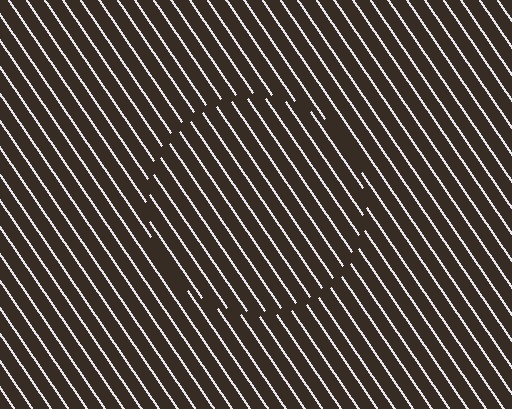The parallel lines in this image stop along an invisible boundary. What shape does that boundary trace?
An illusory circle. The interior of the shape contains the same grating, shifted by half a period — the contour is defined by the phase discontinuity where line-ends from the inner and outer gratings abut.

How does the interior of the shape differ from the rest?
The interior of the shape contains the same grating, shifted by half a period — the contour is defined by the phase discontinuity where line-ends from the inner and outer gratings abut.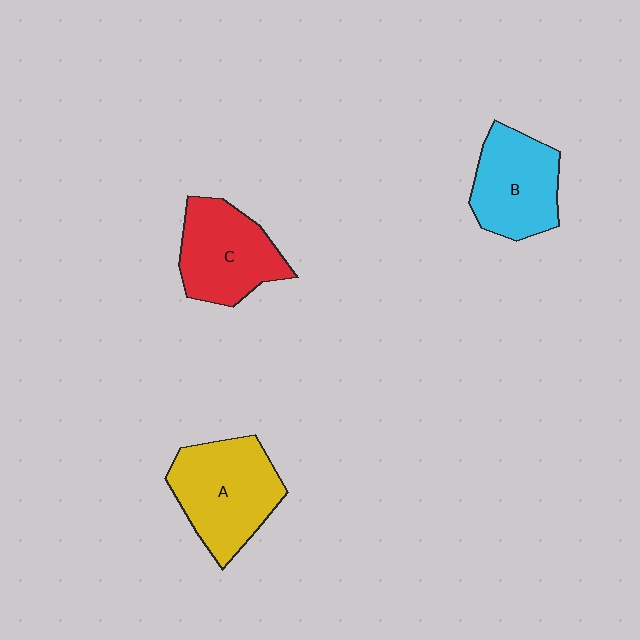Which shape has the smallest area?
Shape B (cyan).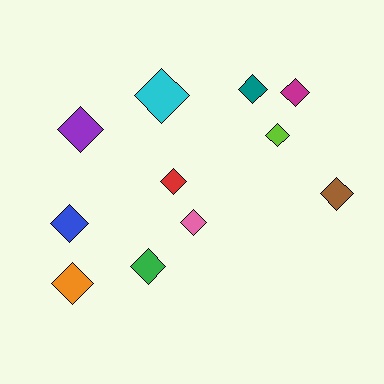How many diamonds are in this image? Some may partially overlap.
There are 11 diamonds.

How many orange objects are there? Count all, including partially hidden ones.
There is 1 orange object.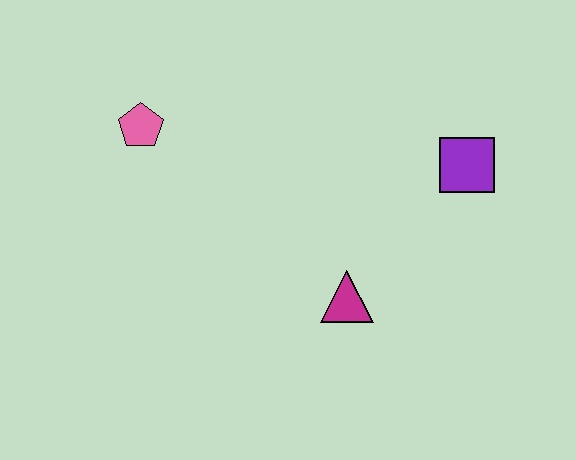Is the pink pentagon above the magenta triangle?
Yes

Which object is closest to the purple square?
The magenta triangle is closest to the purple square.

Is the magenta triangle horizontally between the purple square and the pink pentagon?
Yes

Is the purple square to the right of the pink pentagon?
Yes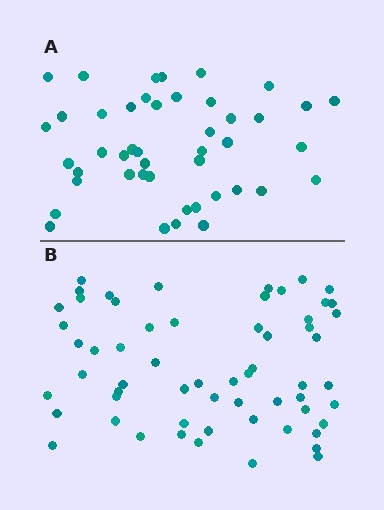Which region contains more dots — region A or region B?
Region B (the bottom region) has more dots.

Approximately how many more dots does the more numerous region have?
Region B has approximately 15 more dots than region A.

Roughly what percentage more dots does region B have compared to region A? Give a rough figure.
About 35% more.